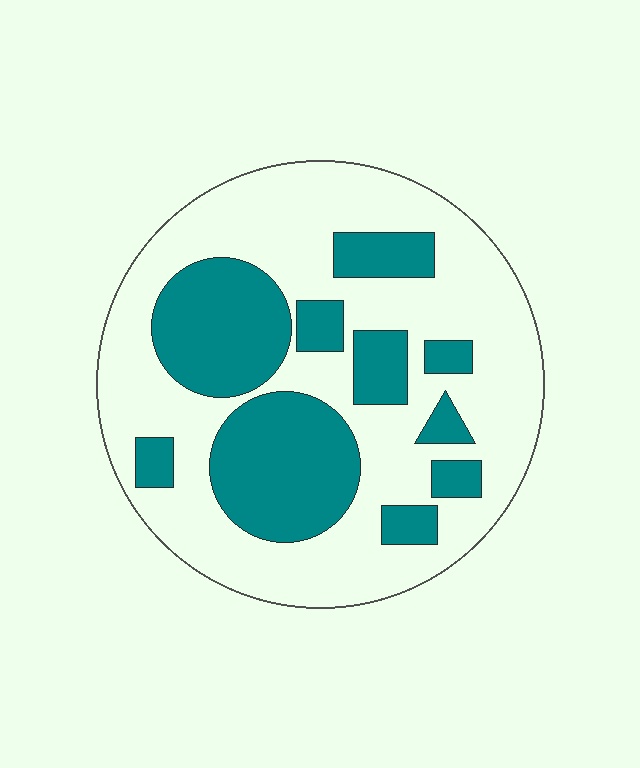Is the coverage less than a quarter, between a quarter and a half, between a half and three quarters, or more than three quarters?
Between a quarter and a half.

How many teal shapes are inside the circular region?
10.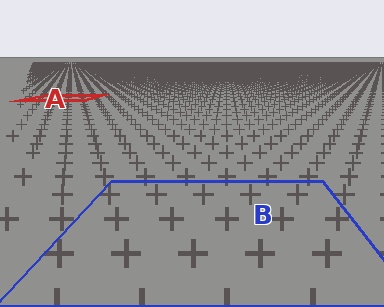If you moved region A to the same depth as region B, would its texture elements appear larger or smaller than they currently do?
They would appear larger. At a closer depth, the same texture elements are projected at a bigger on-screen size.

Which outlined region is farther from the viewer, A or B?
Region A is farther from the viewer — the texture elements inside it appear smaller and more densely packed.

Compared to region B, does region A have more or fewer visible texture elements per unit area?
Region A has more texture elements per unit area — they are packed more densely because it is farther away.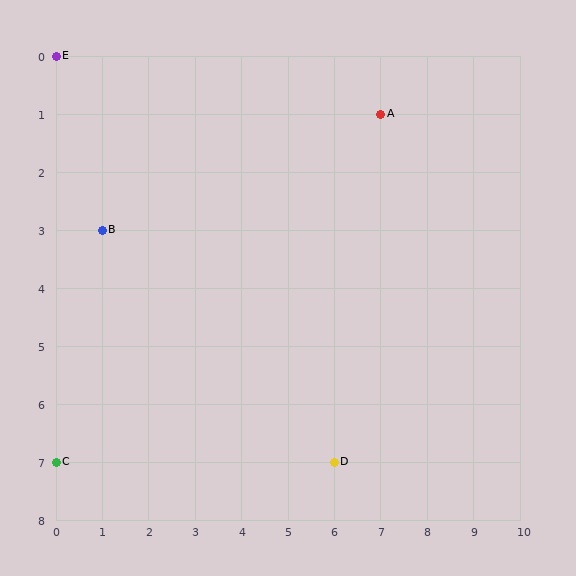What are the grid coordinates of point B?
Point B is at grid coordinates (1, 3).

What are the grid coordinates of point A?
Point A is at grid coordinates (7, 1).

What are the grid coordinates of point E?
Point E is at grid coordinates (0, 0).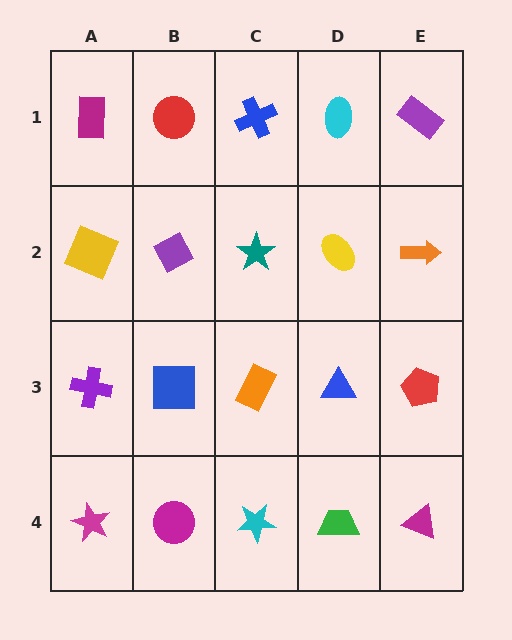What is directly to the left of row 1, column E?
A cyan ellipse.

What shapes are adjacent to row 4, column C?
An orange rectangle (row 3, column C), a magenta circle (row 4, column B), a green trapezoid (row 4, column D).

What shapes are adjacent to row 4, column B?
A blue square (row 3, column B), a magenta star (row 4, column A), a cyan star (row 4, column C).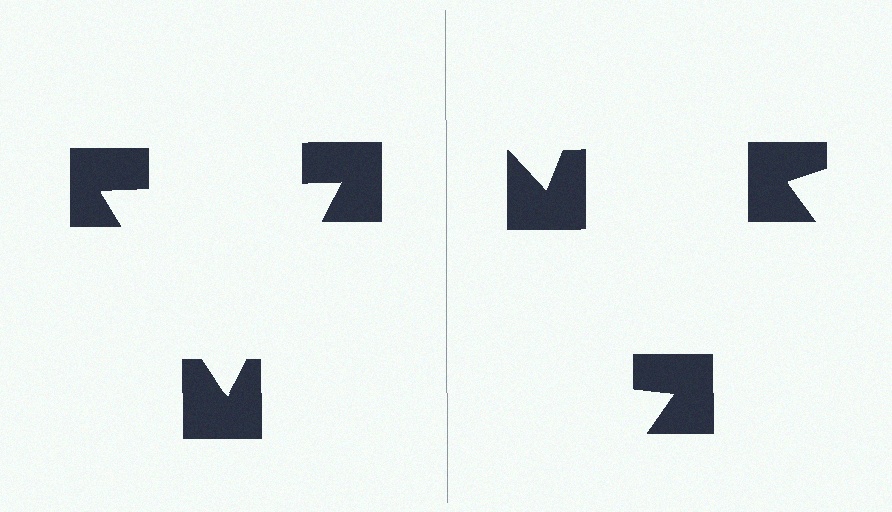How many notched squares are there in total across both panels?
6 — 3 on each side.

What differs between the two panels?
The notched squares are positioned identically on both sides; only the wedge orientations differ. On the left they align to a triangle; on the right they are misaligned.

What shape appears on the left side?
An illusory triangle.